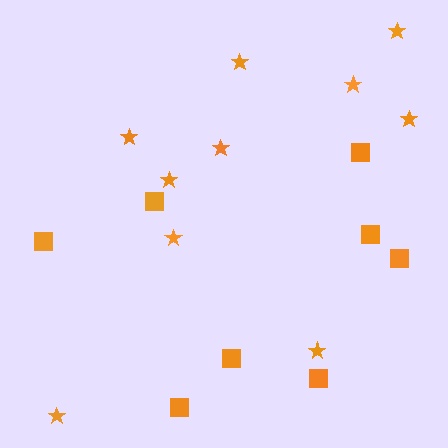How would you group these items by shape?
There are 2 groups: one group of stars (10) and one group of squares (8).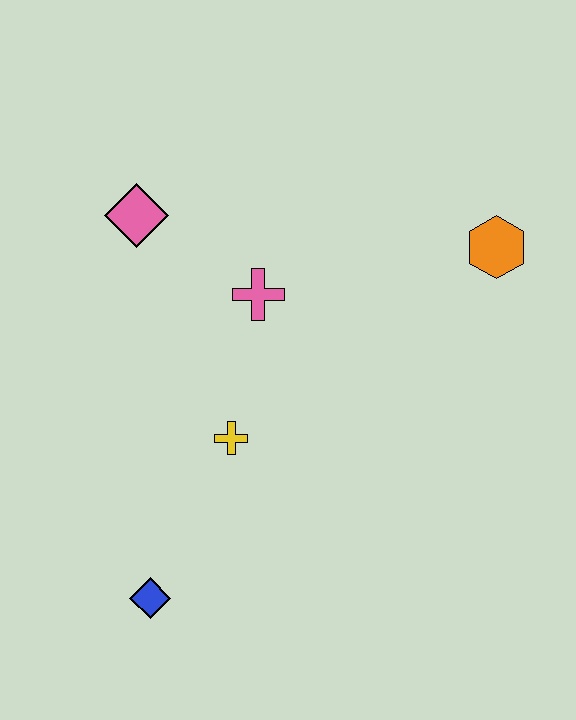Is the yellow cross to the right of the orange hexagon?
No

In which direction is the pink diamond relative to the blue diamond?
The pink diamond is above the blue diamond.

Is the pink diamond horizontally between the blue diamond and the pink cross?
No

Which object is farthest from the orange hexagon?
The blue diamond is farthest from the orange hexagon.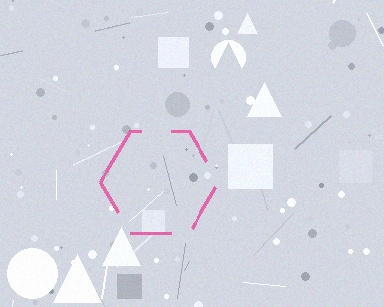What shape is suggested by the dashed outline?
The dashed outline suggests a hexagon.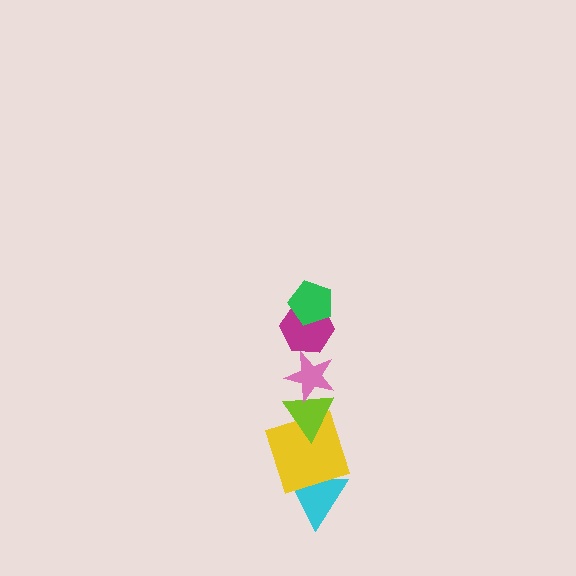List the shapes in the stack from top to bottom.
From top to bottom: the green pentagon, the magenta hexagon, the pink star, the lime triangle, the yellow square, the cyan triangle.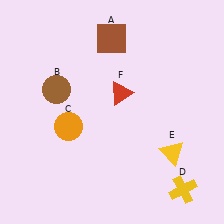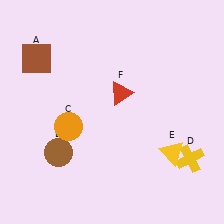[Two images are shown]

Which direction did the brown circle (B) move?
The brown circle (B) moved down.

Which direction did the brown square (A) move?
The brown square (A) moved left.